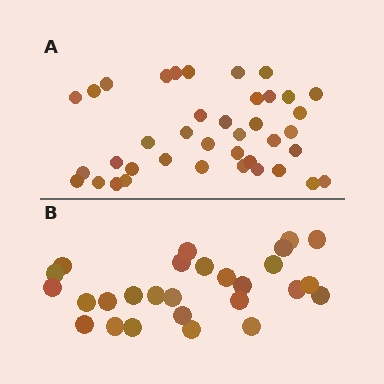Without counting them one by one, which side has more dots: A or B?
Region A (the top region) has more dots.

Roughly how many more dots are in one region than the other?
Region A has roughly 12 or so more dots than region B.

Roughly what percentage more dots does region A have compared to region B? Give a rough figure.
About 45% more.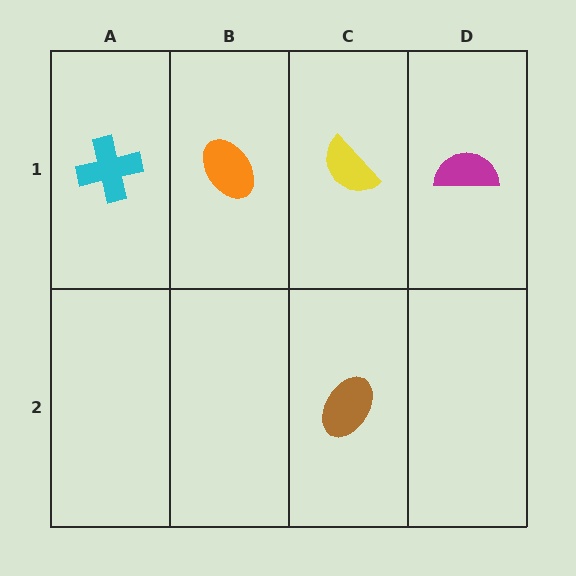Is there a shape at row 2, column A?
No, that cell is empty.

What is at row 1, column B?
An orange ellipse.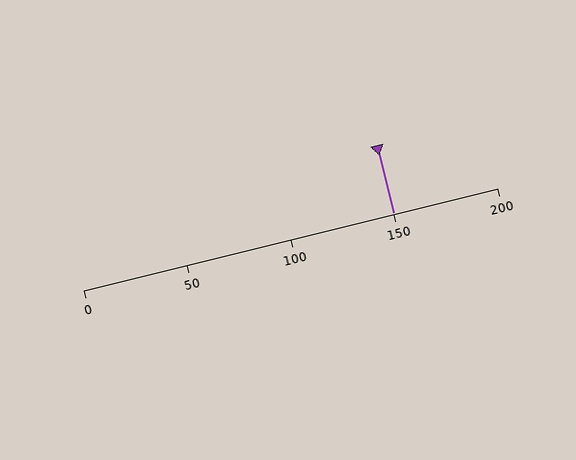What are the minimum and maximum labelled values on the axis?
The axis runs from 0 to 200.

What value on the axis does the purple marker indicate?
The marker indicates approximately 150.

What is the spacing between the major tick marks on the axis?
The major ticks are spaced 50 apart.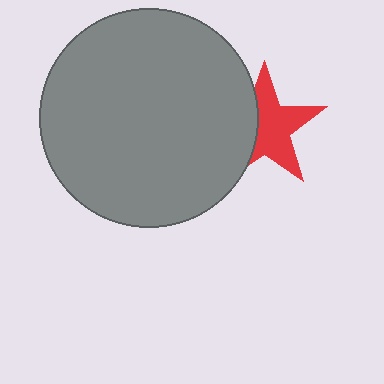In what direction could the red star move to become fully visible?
The red star could move right. That would shift it out from behind the gray circle entirely.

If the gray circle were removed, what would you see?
You would see the complete red star.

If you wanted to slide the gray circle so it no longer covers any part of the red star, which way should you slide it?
Slide it left — that is the most direct way to separate the two shapes.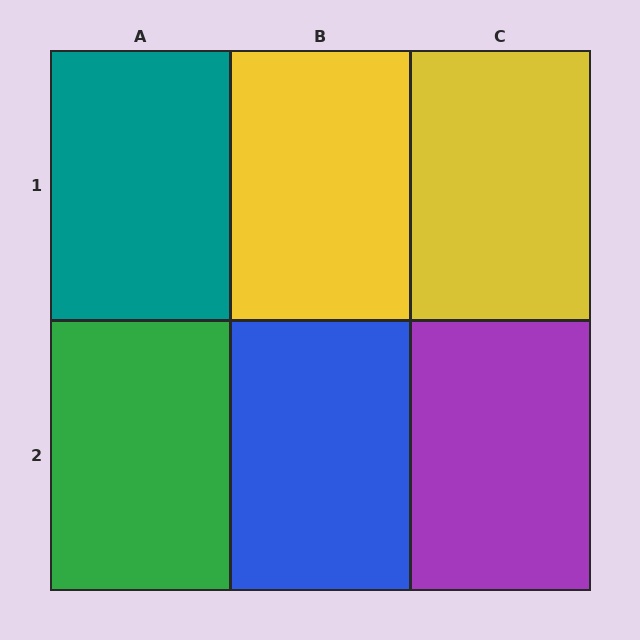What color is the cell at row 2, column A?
Green.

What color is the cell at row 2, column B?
Blue.